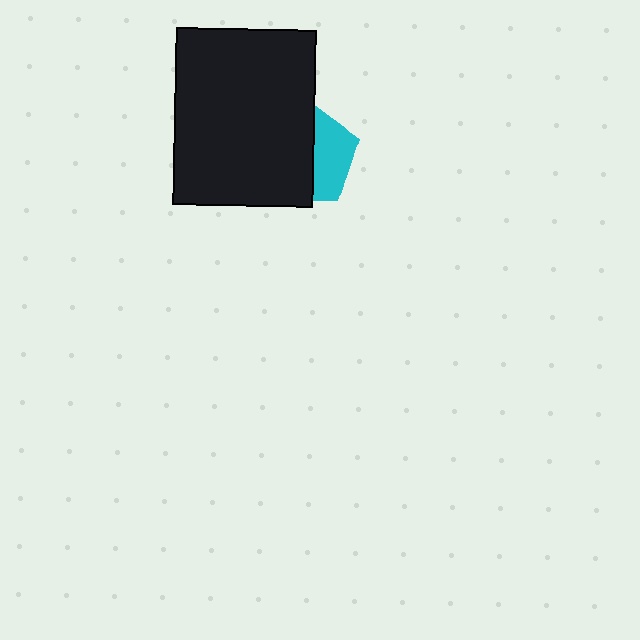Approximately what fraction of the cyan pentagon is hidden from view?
Roughly 62% of the cyan pentagon is hidden behind the black rectangle.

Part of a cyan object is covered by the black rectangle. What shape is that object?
It is a pentagon.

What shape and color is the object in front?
The object in front is a black rectangle.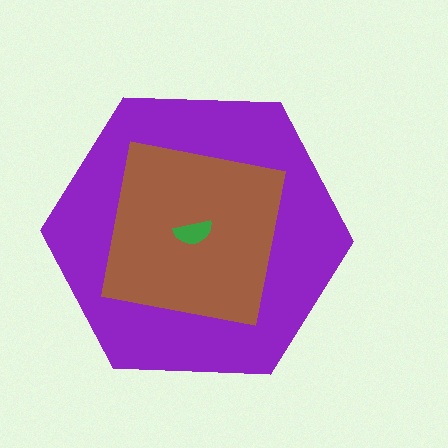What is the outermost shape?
The purple hexagon.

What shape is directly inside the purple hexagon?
The brown square.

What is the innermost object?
The green semicircle.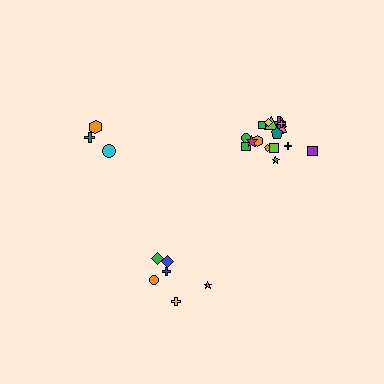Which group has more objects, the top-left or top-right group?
The top-right group.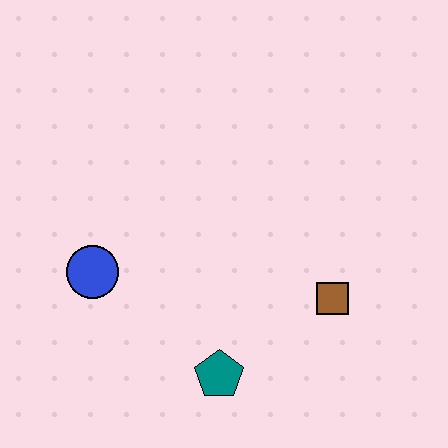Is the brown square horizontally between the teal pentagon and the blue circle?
No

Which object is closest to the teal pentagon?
The brown square is closest to the teal pentagon.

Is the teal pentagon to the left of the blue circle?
No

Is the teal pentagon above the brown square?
No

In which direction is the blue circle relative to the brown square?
The blue circle is to the left of the brown square.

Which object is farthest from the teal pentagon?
The blue circle is farthest from the teal pentagon.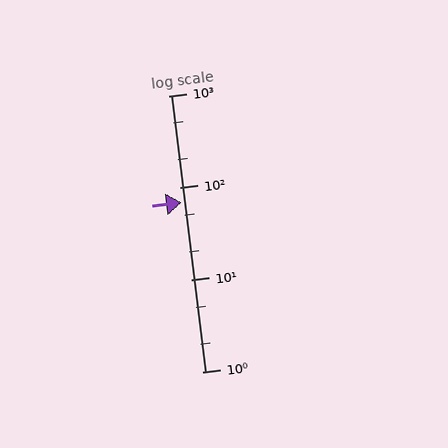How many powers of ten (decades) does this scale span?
The scale spans 3 decades, from 1 to 1000.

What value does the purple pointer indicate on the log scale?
The pointer indicates approximately 69.